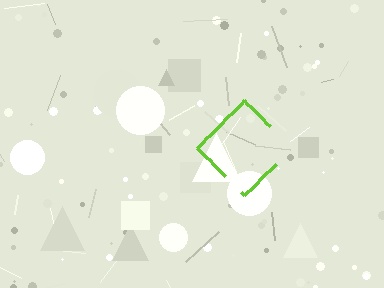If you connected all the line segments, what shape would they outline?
They would outline a diamond.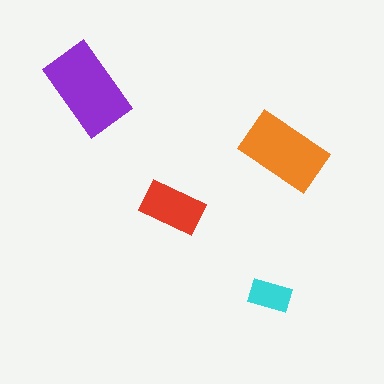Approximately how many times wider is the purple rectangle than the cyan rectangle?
About 2 times wider.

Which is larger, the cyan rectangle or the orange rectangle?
The orange one.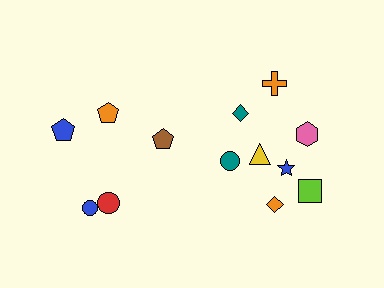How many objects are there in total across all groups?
There are 13 objects.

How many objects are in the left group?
There are 5 objects.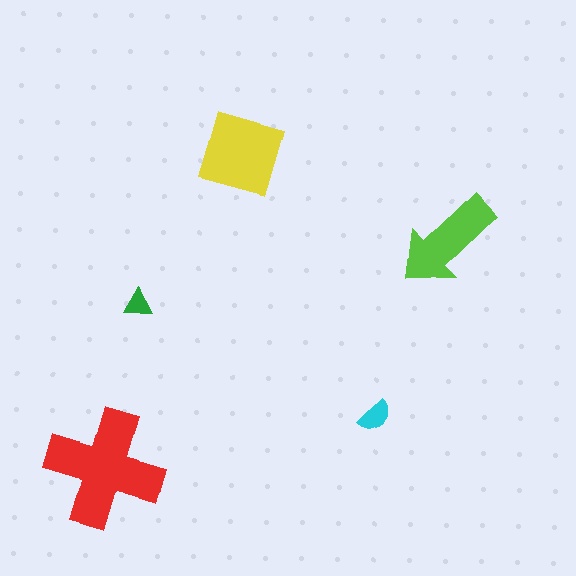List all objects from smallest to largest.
The green triangle, the cyan semicircle, the lime arrow, the yellow square, the red cross.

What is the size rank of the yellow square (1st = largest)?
2nd.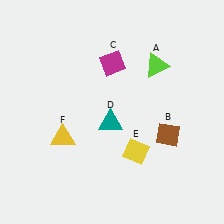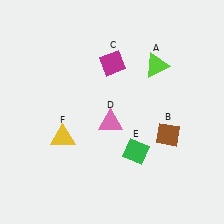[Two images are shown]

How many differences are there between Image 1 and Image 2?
There are 2 differences between the two images.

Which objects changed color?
D changed from teal to pink. E changed from yellow to green.